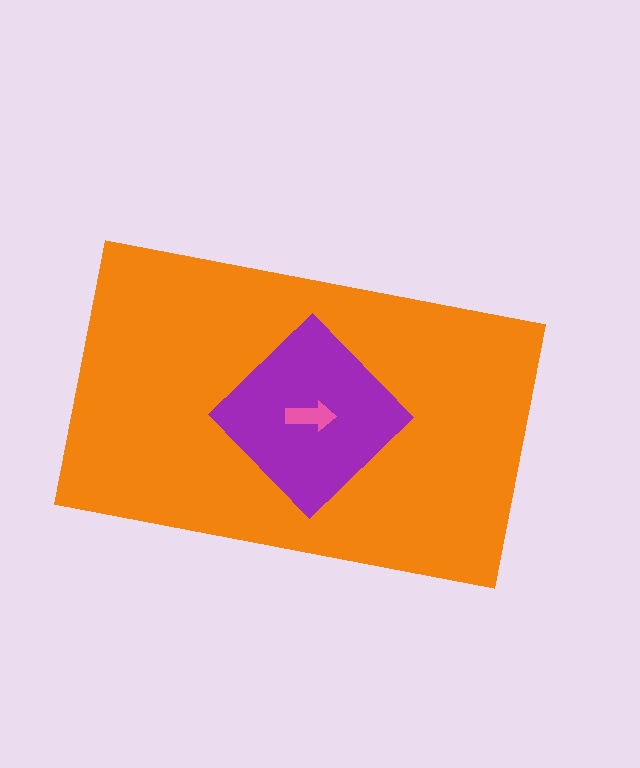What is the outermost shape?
The orange rectangle.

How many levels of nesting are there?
3.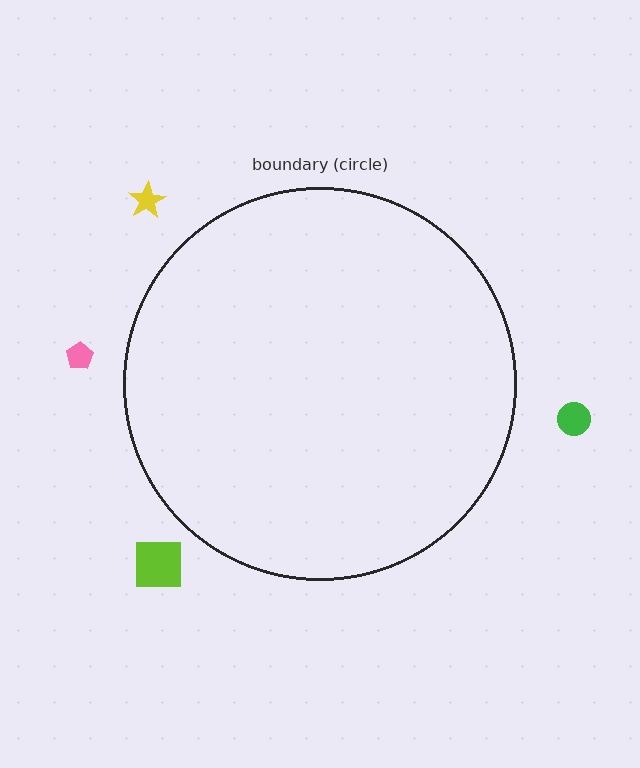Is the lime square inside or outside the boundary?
Outside.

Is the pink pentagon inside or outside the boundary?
Outside.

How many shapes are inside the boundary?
0 inside, 4 outside.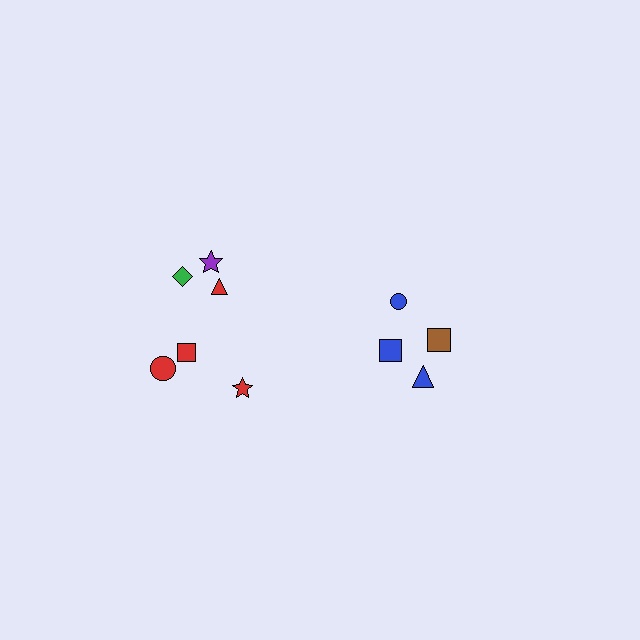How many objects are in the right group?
There are 4 objects.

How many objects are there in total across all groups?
There are 10 objects.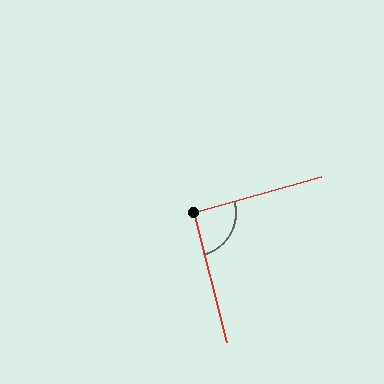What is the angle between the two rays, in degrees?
Approximately 91 degrees.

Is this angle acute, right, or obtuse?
It is approximately a right angle.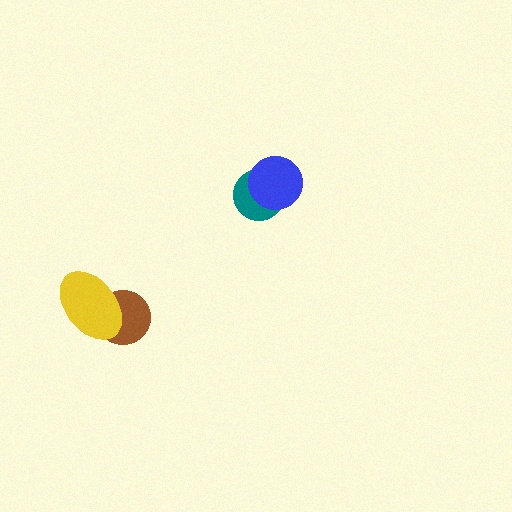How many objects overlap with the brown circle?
1 object overlaps with the brown circle.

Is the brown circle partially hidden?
Yes, it is partially covered by another shape.